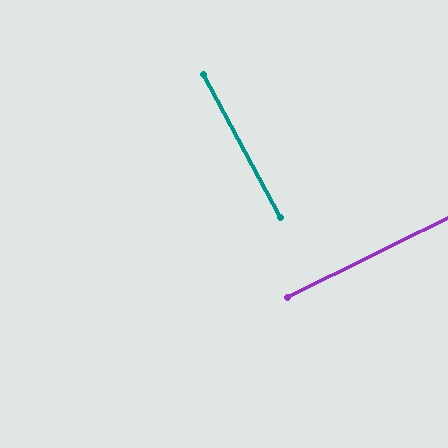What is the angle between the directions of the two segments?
Approximately 88 degrees.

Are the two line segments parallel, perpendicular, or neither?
Perpendicular — they meet at approximately 88°.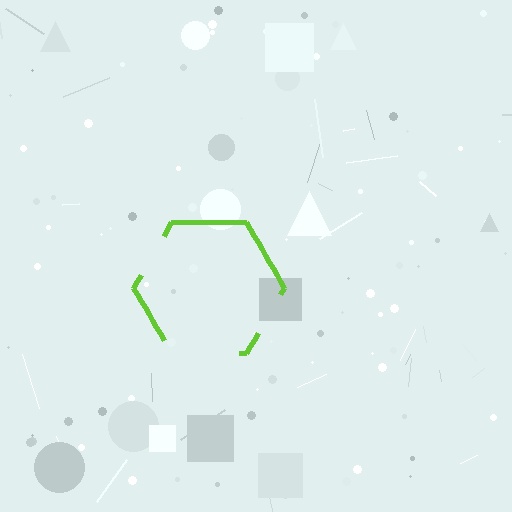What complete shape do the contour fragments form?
The contour fragments form a hexagon.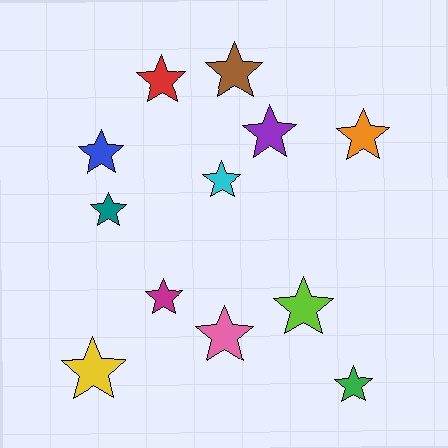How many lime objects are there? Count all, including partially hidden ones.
There is 1 lime object.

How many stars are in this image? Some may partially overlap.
There are 12 stars.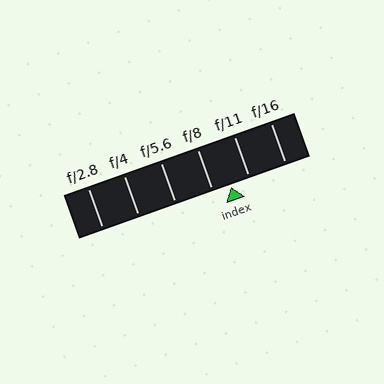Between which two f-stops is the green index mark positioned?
The index mark is between f/8 and f/11.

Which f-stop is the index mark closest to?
The index mark is closest to f/8.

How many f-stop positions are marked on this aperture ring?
There are 6 f-stop positions marked.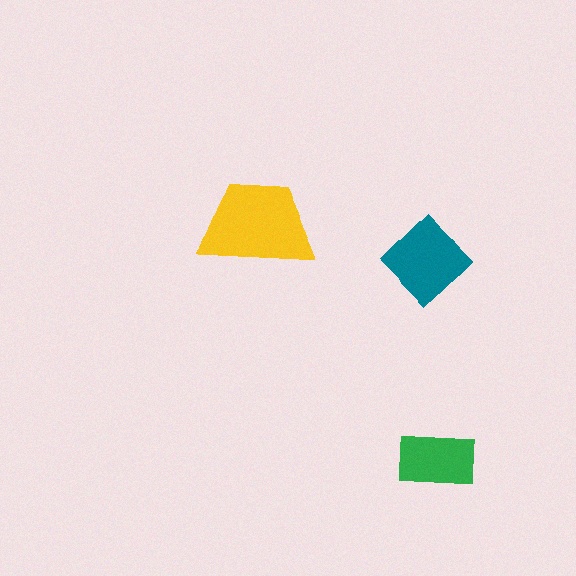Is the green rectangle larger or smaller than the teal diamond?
Smaller.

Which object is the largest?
The yellow trapezoid.